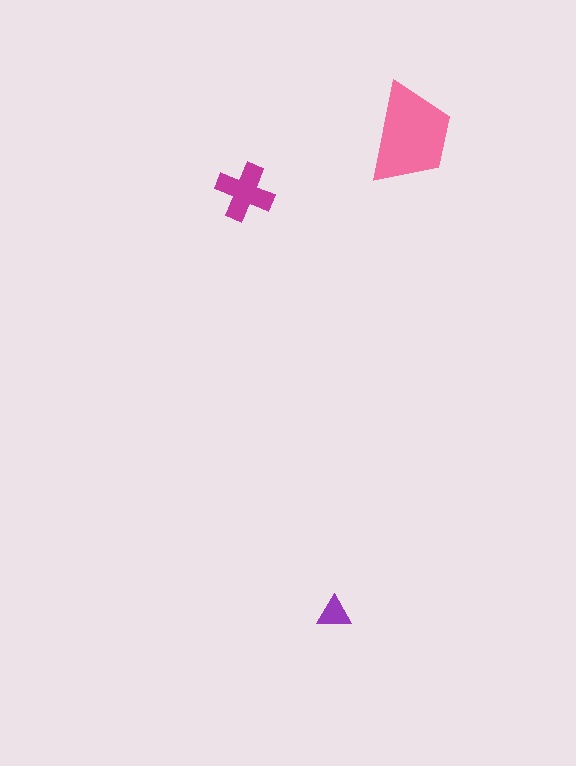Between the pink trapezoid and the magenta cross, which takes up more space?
The pink trapezoid.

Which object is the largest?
The pink trapezoid.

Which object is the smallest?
The purple triangle.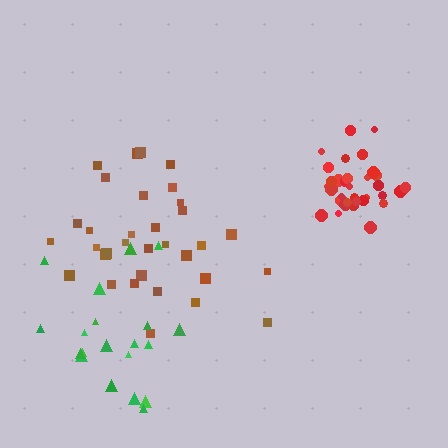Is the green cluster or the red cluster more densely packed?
Red.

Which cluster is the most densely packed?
Red.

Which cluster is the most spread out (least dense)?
Brown.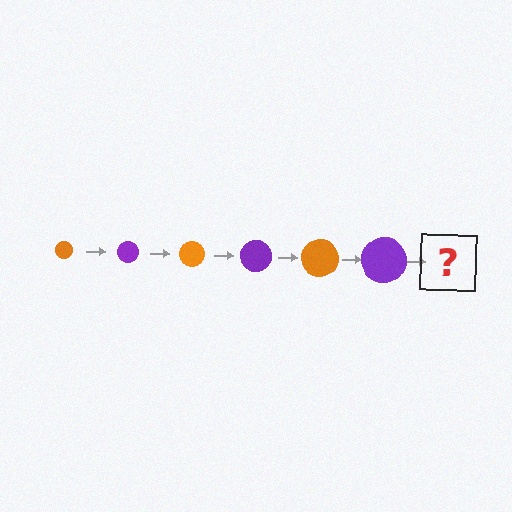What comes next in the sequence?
The next element should be an orange circle, larger than the previous one.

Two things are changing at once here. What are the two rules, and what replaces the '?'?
The two rules are that the circle grows larger each step and the color cycles through orange and purple. The '?' should be an orange circle, larger than the previous one.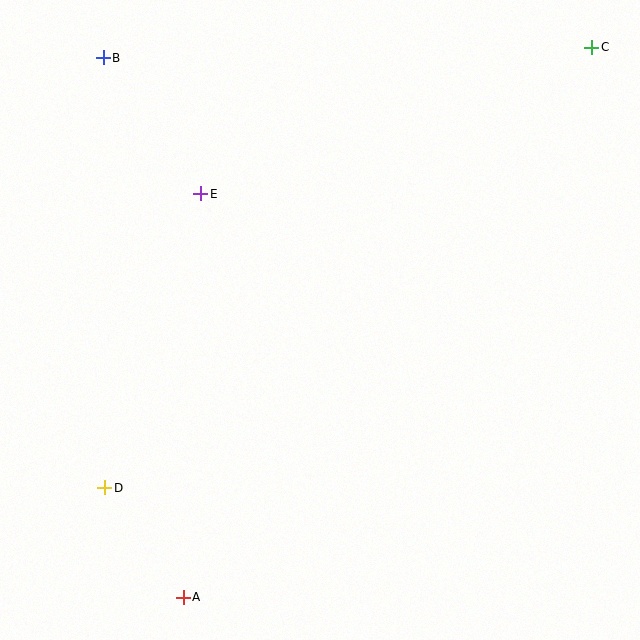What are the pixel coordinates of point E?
Point E is at (201, 194).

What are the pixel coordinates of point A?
Point A is at (183, 597).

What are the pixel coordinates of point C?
Point C is at (592, 47).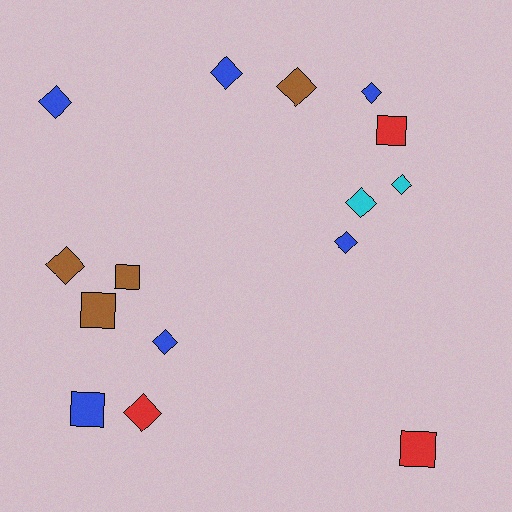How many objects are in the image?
There are 15 objects.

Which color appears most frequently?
Blue, with 6 objects.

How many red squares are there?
There are 2 red squares.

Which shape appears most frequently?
Diamond, with 10 objects.